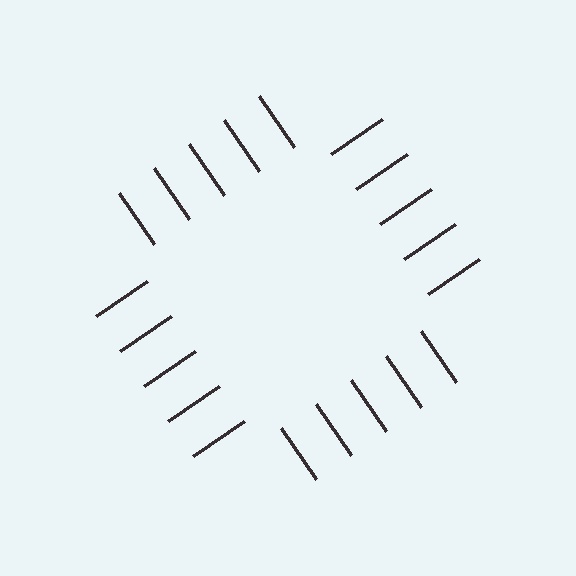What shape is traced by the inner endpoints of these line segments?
An illusory square — the line segments terminate on its edges but no continuous stroke is drawn.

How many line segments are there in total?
20 — 5 along each of the 4 edges.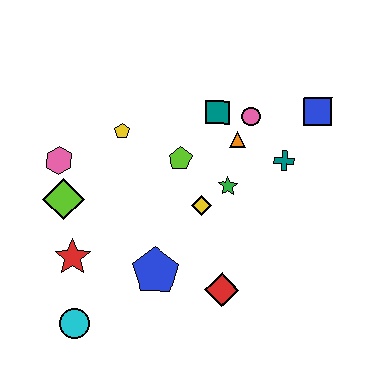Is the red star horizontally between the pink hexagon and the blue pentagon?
Yes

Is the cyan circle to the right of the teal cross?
No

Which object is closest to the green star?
The yellow diamond is closest to the green star.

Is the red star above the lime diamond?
No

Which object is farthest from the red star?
The blue square is farthest from the red star.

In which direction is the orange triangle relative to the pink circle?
The orange triangle is below the pink circle.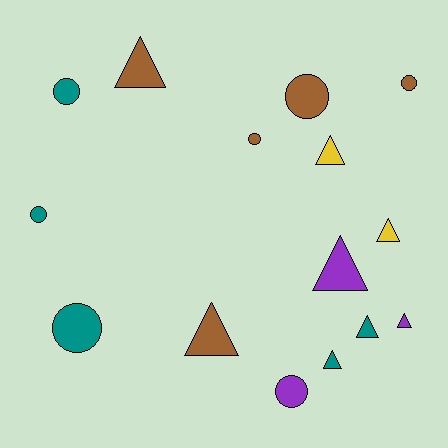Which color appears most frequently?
Teal, with 5 objects.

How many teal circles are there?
There are 3 teal circles.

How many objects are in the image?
There are 15 objects.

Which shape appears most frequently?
Triangle, with 8 objects.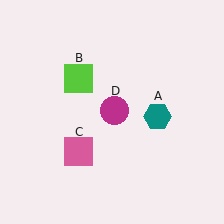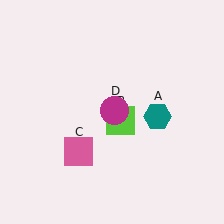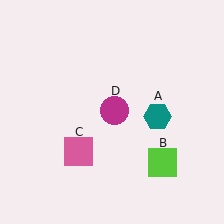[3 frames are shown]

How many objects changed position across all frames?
1 object changed position: lime square (object B).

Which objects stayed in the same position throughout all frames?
Teal hexagon (object A) and pink square (object C) and magenta circle (object D) remained stationary.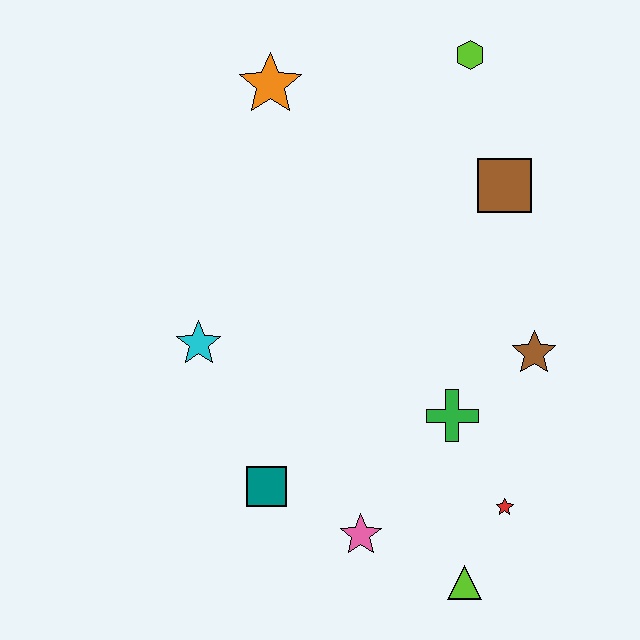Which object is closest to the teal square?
The pink star is closest to the teal square.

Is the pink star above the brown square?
No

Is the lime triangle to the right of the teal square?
Yes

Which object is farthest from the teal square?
The lime hexagon is farthest from the teal square.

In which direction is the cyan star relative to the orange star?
The cyan star is below the orange star.